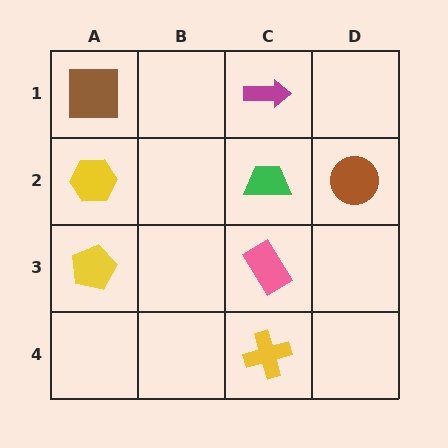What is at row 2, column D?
A brown circle.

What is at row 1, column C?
A magenta arrow.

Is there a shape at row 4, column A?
No, that cell is empty.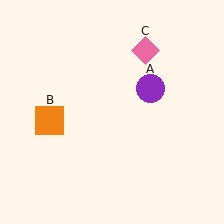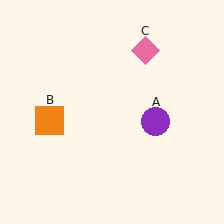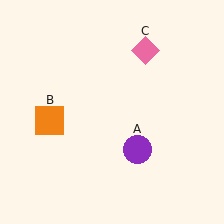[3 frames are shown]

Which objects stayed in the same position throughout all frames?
Orange square (object B) and pink diamond (object C) remained stationary.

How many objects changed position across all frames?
1 object changed position: purple circle (object A).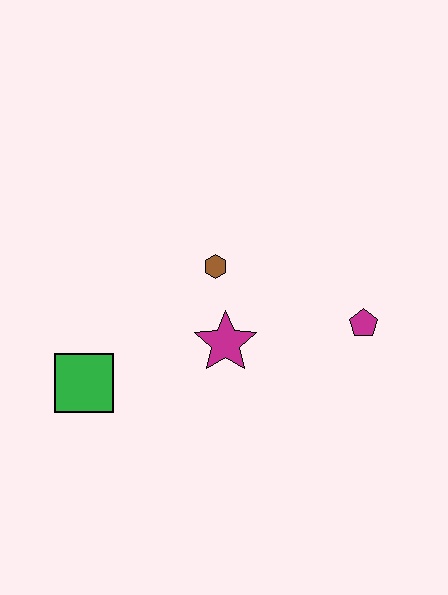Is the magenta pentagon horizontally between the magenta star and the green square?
No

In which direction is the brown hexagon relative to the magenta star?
The brown hexagon is above the magenta star.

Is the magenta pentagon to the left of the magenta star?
No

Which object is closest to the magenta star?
The brown hexagon is closest to the magenta star.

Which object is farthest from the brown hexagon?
The green square is farthest from the brown hexagon.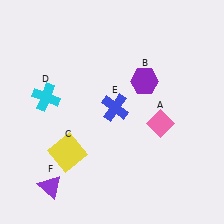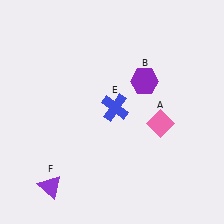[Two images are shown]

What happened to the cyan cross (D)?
The cyan cross (D) was removed in Image 2. It was in the top-left area of Image 1.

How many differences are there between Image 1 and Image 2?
There are 2 differences between the two images.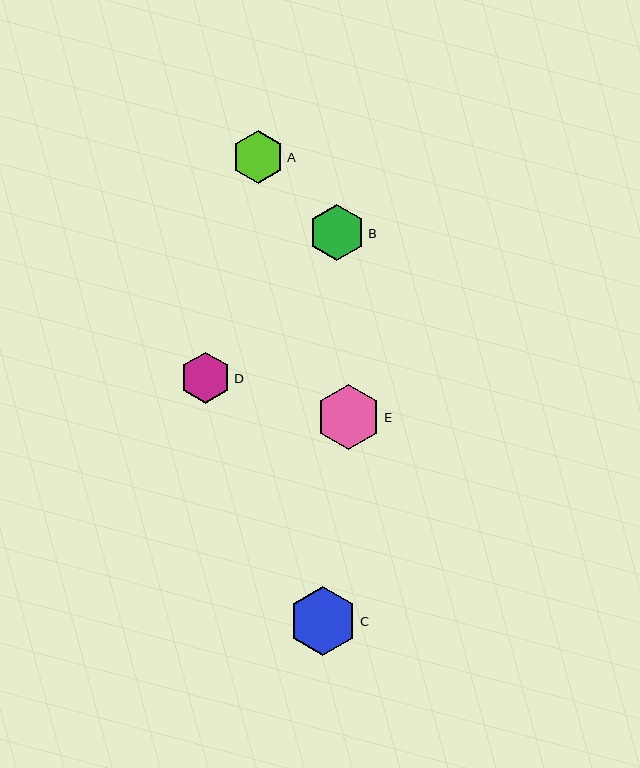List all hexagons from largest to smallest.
From largest to smallest: C, E, B, A, D.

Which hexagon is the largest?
Hexagon C is the largest with a size of approximately 69 pixels.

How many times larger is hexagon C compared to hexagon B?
Hexagon C is approximately 1.2 times the size of hexagon B.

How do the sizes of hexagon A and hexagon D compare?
Hexagon A and hexagon D are approximately the same size.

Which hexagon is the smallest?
Hexagon D is the smallest with a size of approximately 51 pixels.